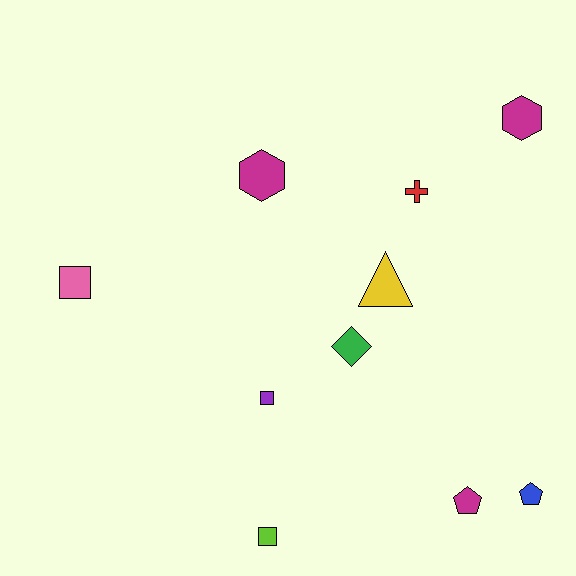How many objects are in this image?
There are 10 objects.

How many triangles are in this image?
There is 1 triangle.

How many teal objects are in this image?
There are no teal objects.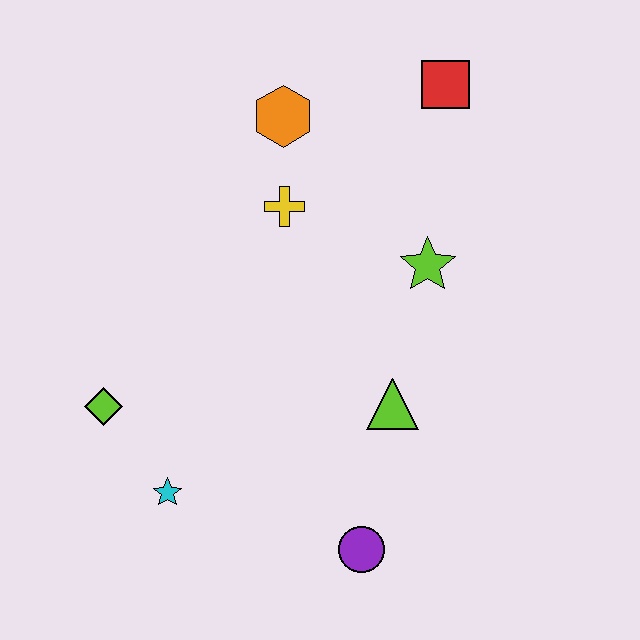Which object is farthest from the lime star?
The lime diamond is farthest from the lime star.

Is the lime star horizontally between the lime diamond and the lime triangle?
No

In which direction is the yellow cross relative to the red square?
The yellow cross is to the left of the red square.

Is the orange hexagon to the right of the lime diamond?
Yes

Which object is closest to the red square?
The orange hexagon is closest to the red square.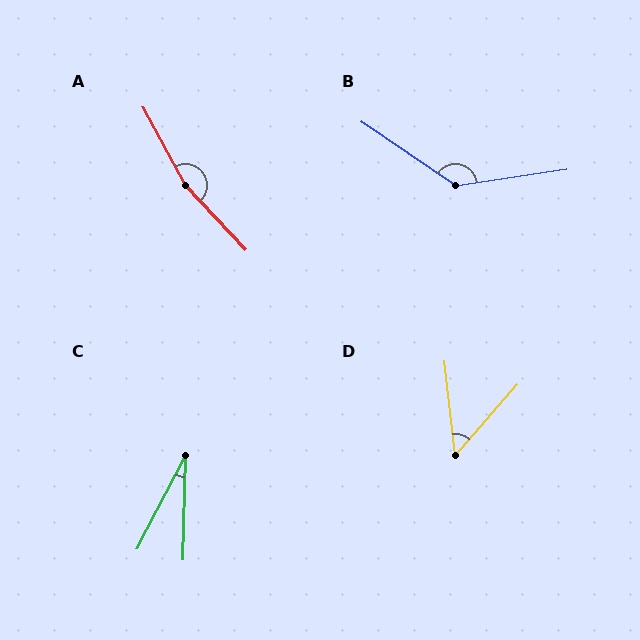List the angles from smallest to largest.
C (26°), D (47°), B (137°), A (165°).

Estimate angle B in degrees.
Approximately 137 degrees.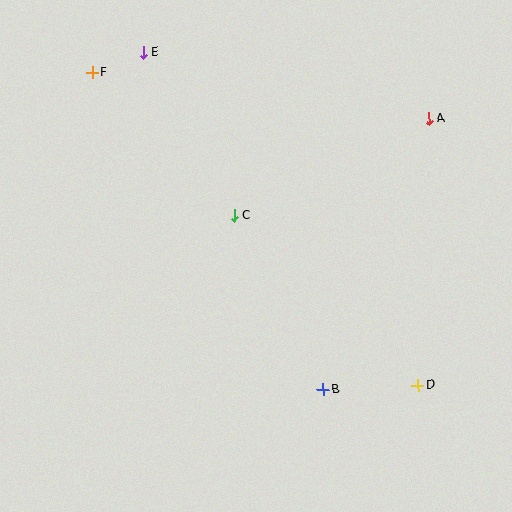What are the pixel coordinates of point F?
Point F is at (93, 72).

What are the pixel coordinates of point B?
Point B is at (323, 390).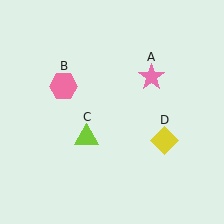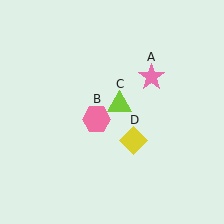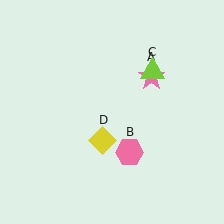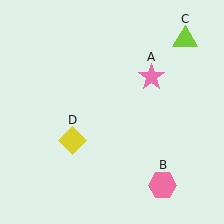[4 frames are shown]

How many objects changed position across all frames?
3 objects changed position: pink hexagon (object B), lime triangle (object C), yellow diamond (object D).